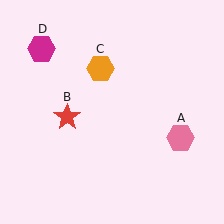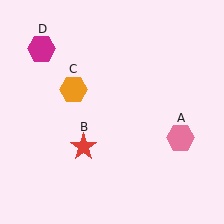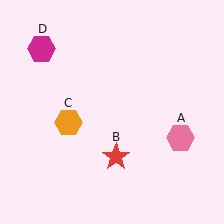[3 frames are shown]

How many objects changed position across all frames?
2 objects changed position: red star (object B), orange hexagon (object C).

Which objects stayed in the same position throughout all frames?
Pink hexagon (object A) and magenta hexagon (object D) remained stationary.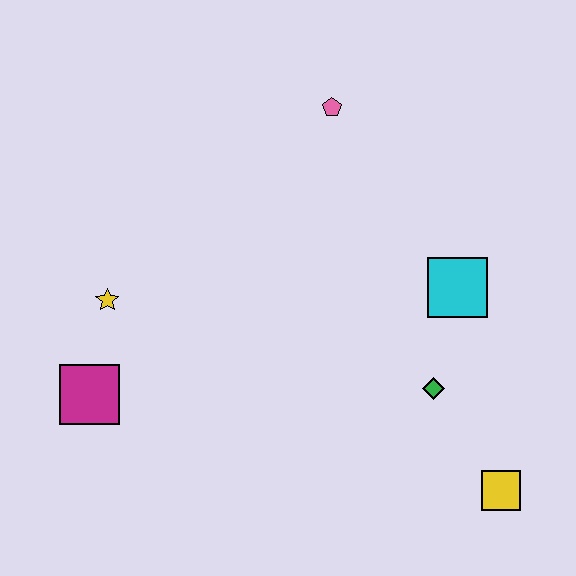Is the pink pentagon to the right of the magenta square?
Yes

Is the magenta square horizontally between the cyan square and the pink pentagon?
No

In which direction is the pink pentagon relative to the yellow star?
The pink pentagon is to the right of the yellow star.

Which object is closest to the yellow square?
The green diamond is closest to the yellow square.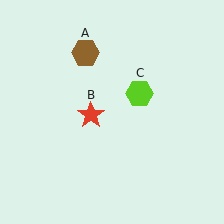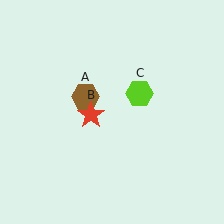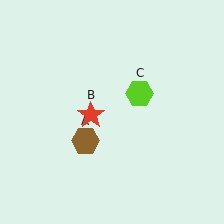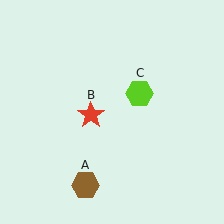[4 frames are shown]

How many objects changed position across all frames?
1 object changed position: brown hexagon (object A).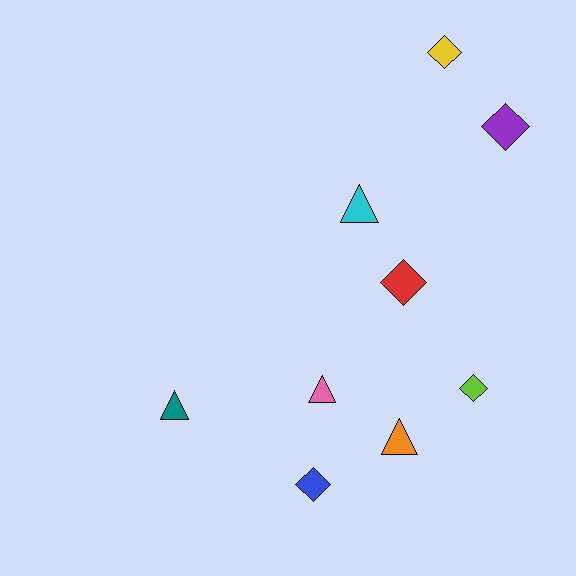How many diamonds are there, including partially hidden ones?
There are 5 diamonds.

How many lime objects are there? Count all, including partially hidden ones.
There is 1 lime object.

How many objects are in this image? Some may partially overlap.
There are 9 objects.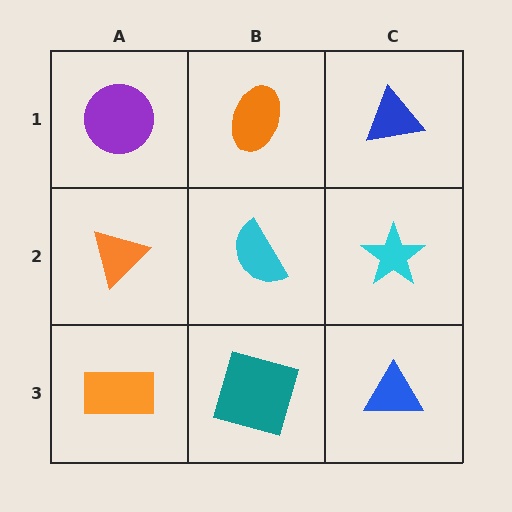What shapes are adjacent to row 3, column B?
A cyan semicircle (row 2, column B), an orange rectangle (row 3, column A), a blue triangle (row 3, column C).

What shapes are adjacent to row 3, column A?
An orange triangle (row 2, column A), a teal square (row 3, column B).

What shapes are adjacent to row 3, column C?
A cyan star (row 2, column C), a teal square (row 3, column B).